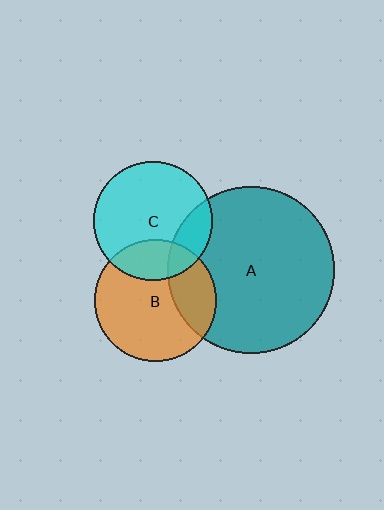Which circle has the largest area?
Circle A (teal).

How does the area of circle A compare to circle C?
Approximately 2.0 times.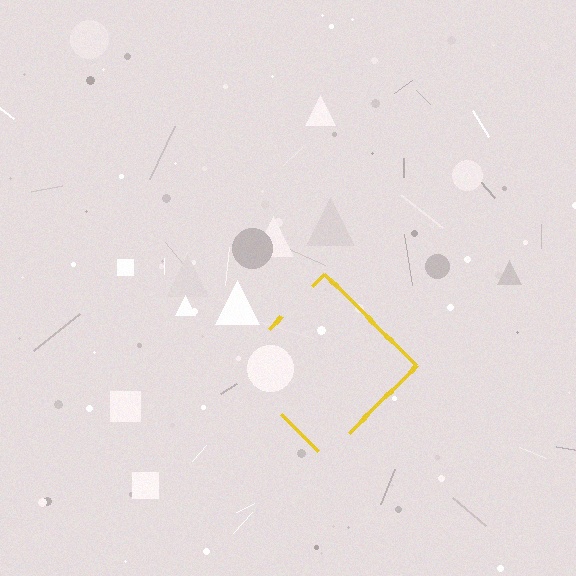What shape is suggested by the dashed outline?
The dashed outline suggests a diamond.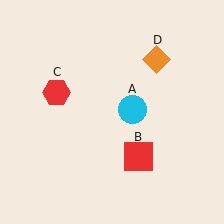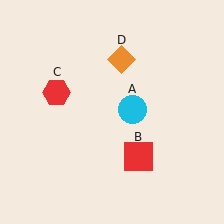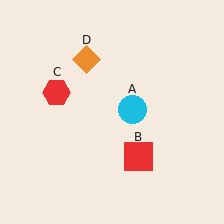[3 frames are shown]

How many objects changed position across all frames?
1 object changed position: orange diamond (object D).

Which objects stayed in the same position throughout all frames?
Cyan circle (object A) and red square (object B) and red hexagon (object C) remained stationary.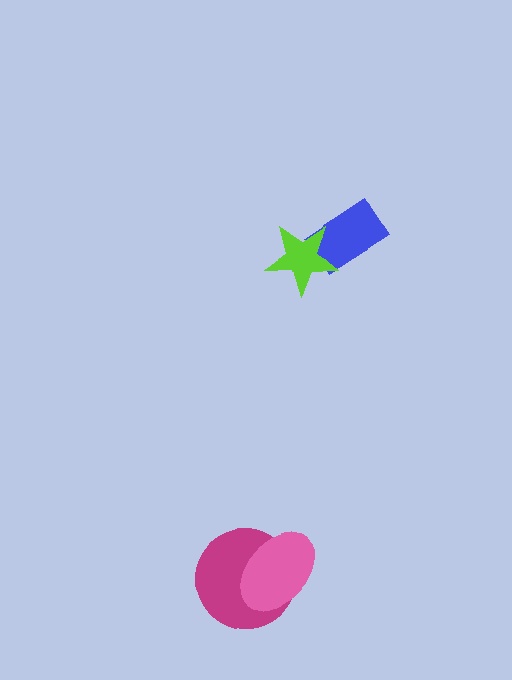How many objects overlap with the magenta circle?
1 object overlaps with the magenta circle.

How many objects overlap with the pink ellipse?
1 object overlaps with the pink ellipse.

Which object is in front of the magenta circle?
The pink ellipse is in front of the magenta circle.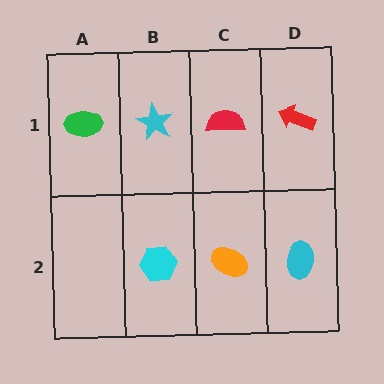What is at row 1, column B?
A cyan star.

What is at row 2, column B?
A cyan hexagon.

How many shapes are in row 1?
4 shapes.